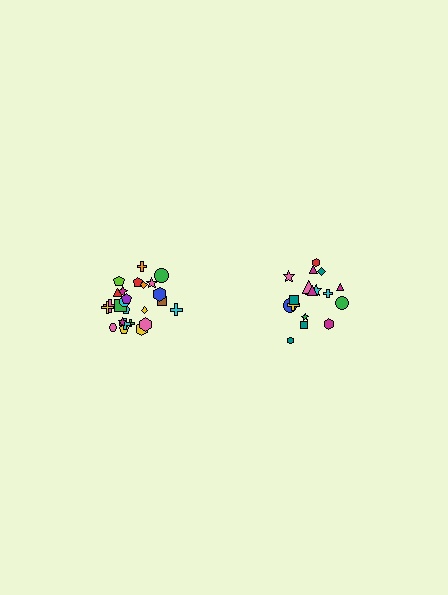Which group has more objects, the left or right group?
The left group.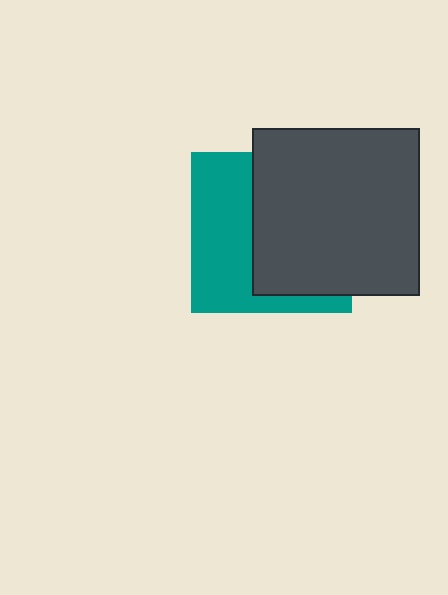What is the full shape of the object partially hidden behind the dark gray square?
The partially hidden object is a teal square.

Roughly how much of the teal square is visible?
A small part of it is visible (roughly 44%).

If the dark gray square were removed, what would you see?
You would see the complete teal square.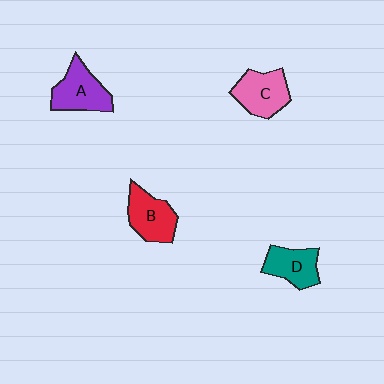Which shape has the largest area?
Shape A (purple).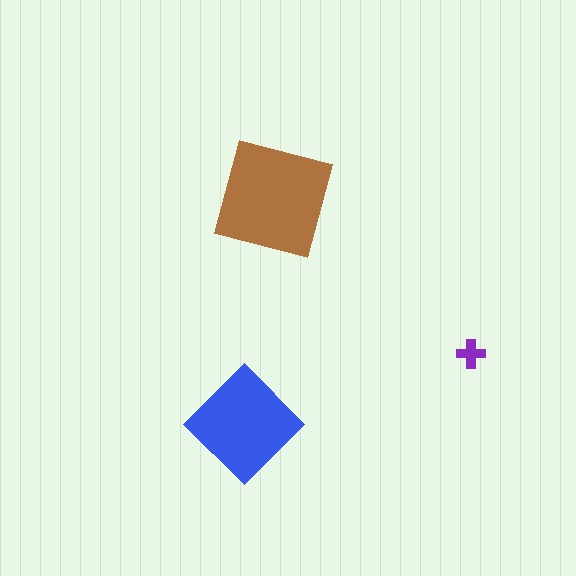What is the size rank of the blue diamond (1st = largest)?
2nd.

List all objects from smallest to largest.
The purple cross, the blue diamond, the brown square.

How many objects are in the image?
There are 3 objects in the image.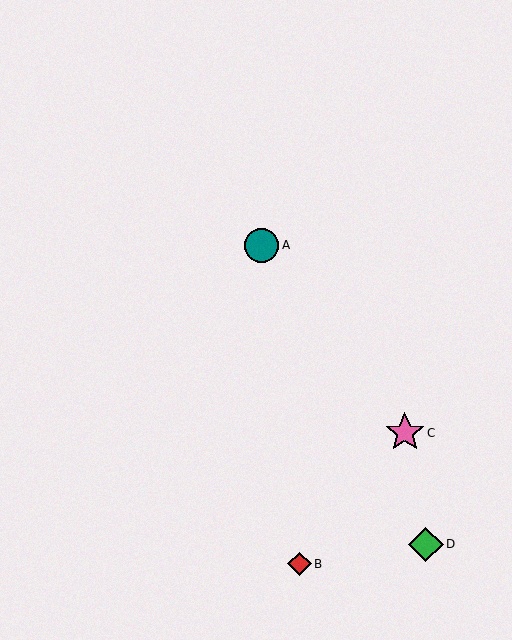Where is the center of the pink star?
The center of the pink star is at (405, 433).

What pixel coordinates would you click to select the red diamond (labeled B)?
Click at (299, 564) to select the red diamond B.